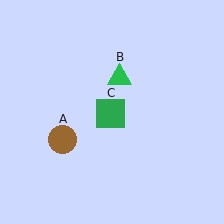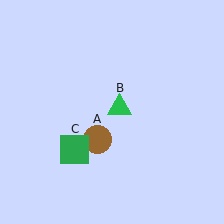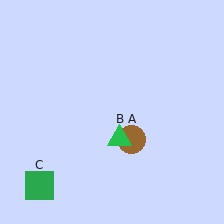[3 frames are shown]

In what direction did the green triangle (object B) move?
The green triangle (object B) moved down.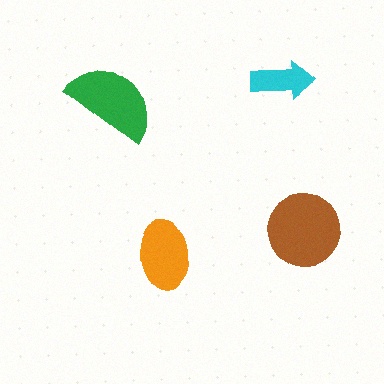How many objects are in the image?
There are 4 objects in the image.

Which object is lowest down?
The orange ellipse is bottommost.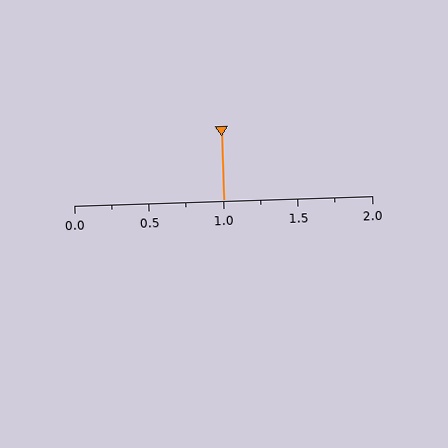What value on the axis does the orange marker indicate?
The marker indicates approximately 1.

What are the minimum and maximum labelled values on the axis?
The axis runs from 0.0 to 2.0.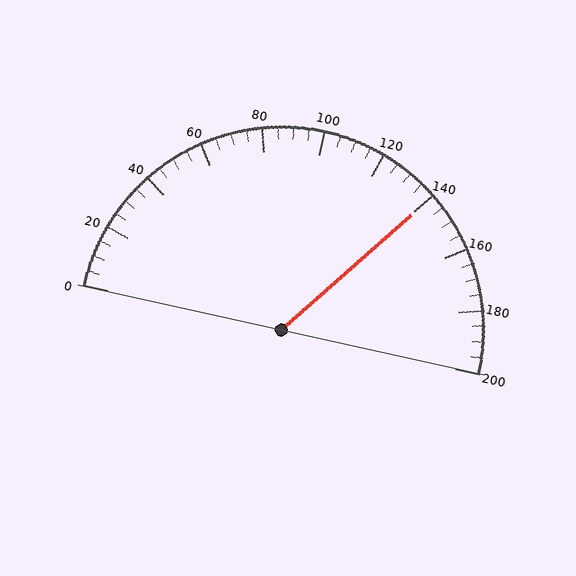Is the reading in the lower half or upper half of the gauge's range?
The reading is in the upper half of the range (0 to 200).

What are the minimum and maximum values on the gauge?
The gauge ranges from 0 to 200.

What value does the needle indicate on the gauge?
The needle indicates approximately 140.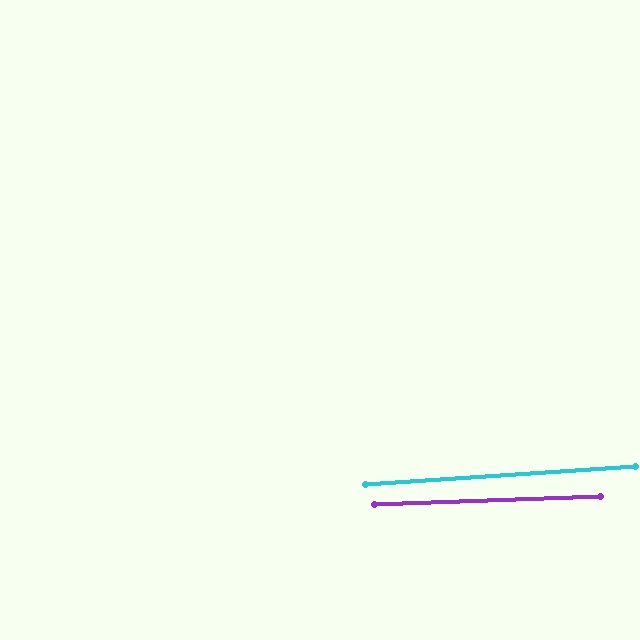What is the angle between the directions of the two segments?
Approximately 2 degrees.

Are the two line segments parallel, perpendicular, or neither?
Parallel — their directions differ by only 1.9°.